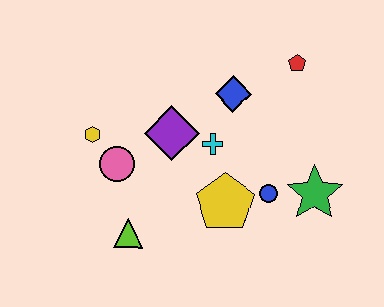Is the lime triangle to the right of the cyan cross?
No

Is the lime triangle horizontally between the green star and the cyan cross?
No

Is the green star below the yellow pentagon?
No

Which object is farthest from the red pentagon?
The lime triangle is farthest from the red pentagon.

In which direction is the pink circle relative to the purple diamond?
The pink circle is to the left of the purple diamond.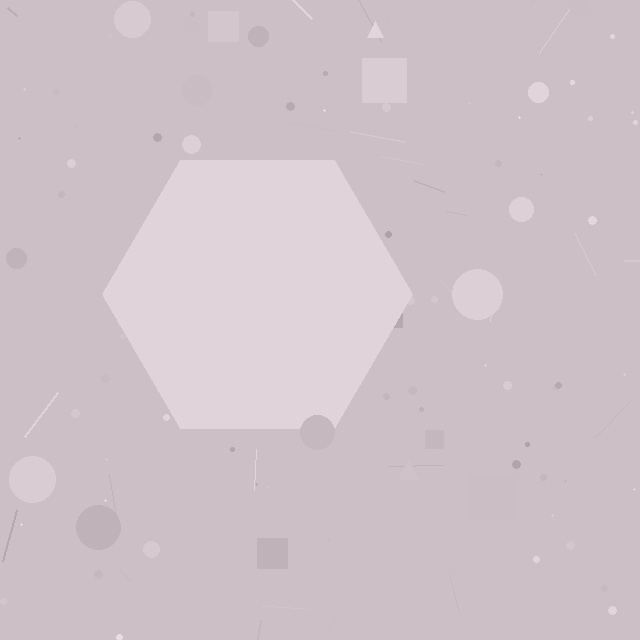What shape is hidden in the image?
A hexagon is hidden in the image.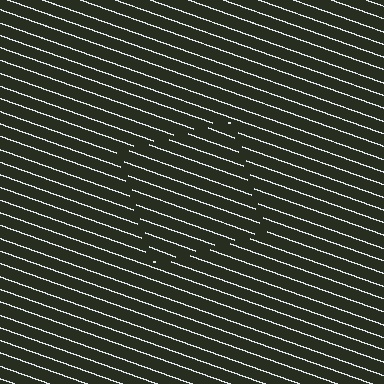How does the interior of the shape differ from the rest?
The interior of the shape contains the same grating, shifted by half a period — the contour is defined by the phase discontinuity where line-ends from the inner and outer gratings abut.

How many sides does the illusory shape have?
4 sides — the line-ends trace a square.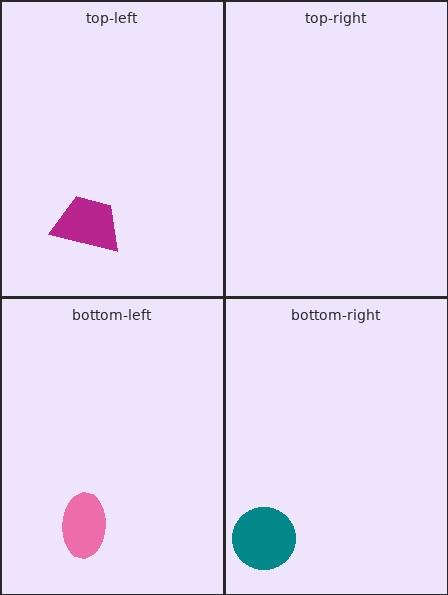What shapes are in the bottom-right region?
The teal circle.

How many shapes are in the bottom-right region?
1.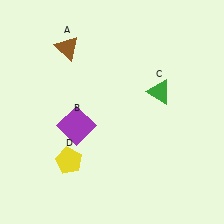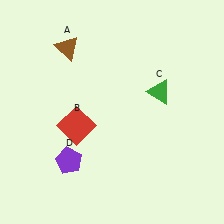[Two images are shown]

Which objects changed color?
B changed from purple to red. D changed from yellow to purple.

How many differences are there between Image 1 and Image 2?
There are 2 differences between the two images.